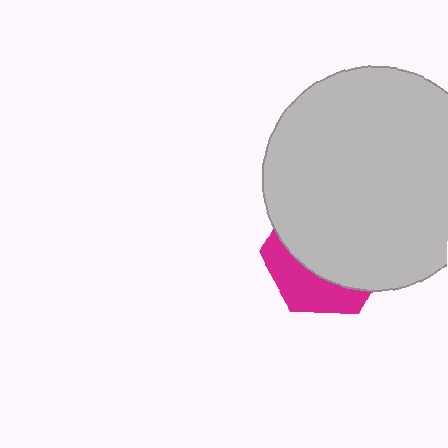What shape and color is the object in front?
The object in front is a light gray circle.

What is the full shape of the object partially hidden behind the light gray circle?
The partially hidden object is a magenta hexagon.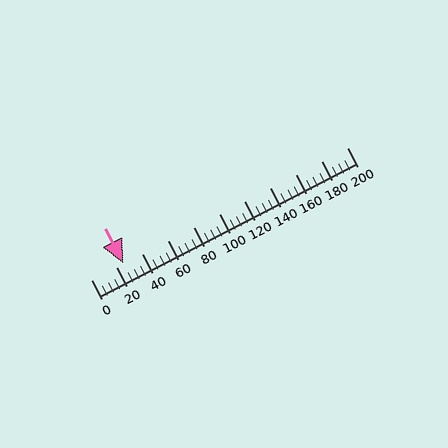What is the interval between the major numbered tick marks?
The major tick marks are spaced 20 units apart.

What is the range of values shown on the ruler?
The ruler shows values from 0 to 200.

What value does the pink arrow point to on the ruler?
The pink arrow points to approximately 25.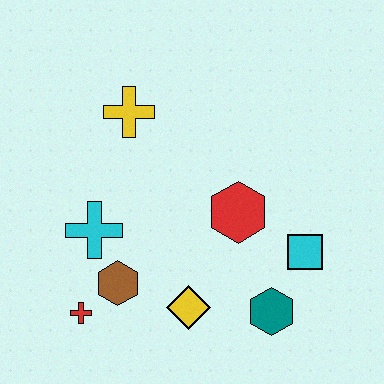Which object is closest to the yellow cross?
The cyan cross is closest to the yellow cross.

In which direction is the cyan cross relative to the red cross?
The cyan cross is above the red cross.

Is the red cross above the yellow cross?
No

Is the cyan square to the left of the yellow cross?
No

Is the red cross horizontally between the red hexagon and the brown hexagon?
No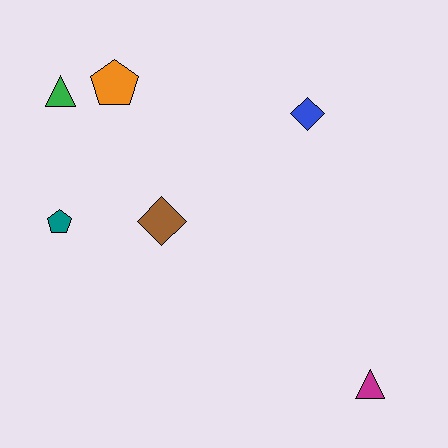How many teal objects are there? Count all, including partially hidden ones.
There is 1 teal object.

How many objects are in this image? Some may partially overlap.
There are 6 objects.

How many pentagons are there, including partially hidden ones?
There are 2 pentagons.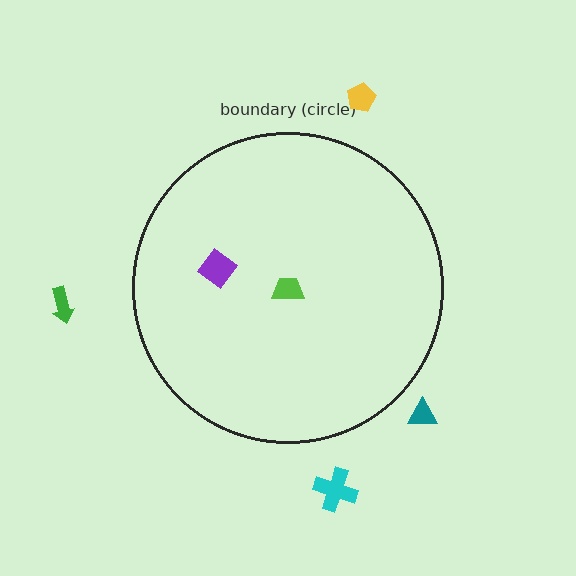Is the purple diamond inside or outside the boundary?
Inside.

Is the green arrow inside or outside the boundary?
Outside.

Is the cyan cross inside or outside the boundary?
Outside.